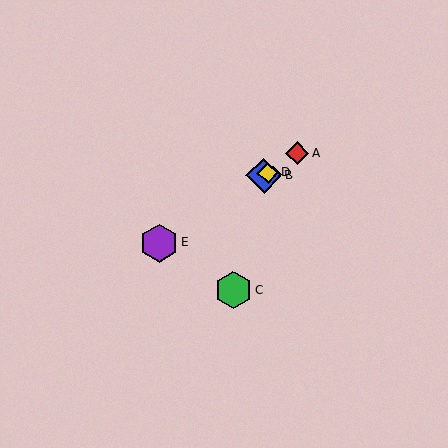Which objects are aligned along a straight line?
Objects A, B, D, E are aligned along a straight line.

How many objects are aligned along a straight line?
4 objects (A, B, D, E) are aligned along a straight line.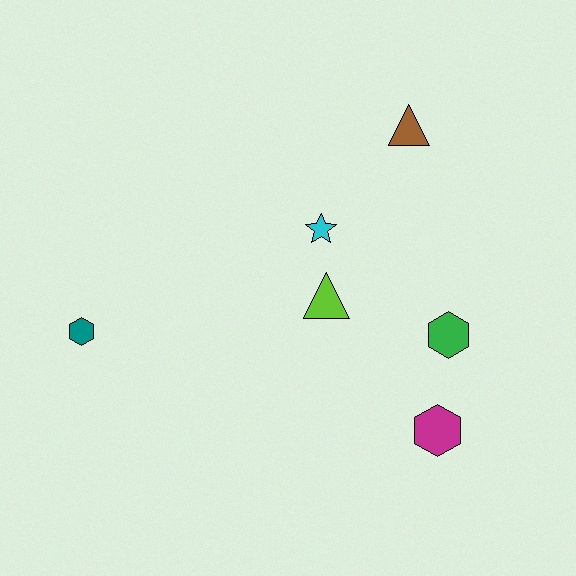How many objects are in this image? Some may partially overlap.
There are 6 objects.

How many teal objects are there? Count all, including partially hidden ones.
There is 1 teal object.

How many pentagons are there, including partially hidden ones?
There are no pentagons.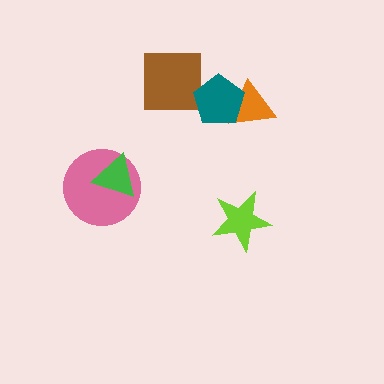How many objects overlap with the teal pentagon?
1 object overlaps with the teal pentagon.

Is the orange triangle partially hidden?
Yes, it is partially covered by another shape.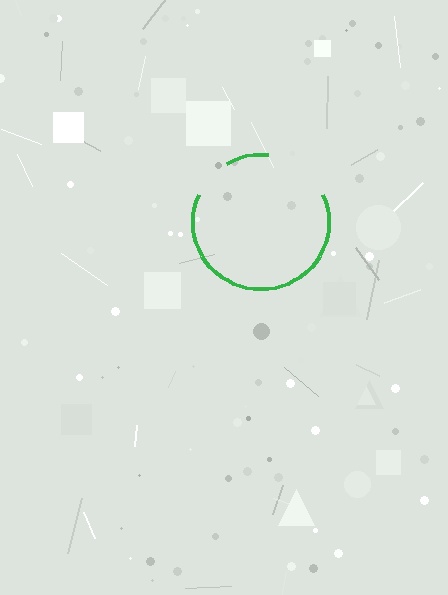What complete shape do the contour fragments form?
The contour fragments form a circle.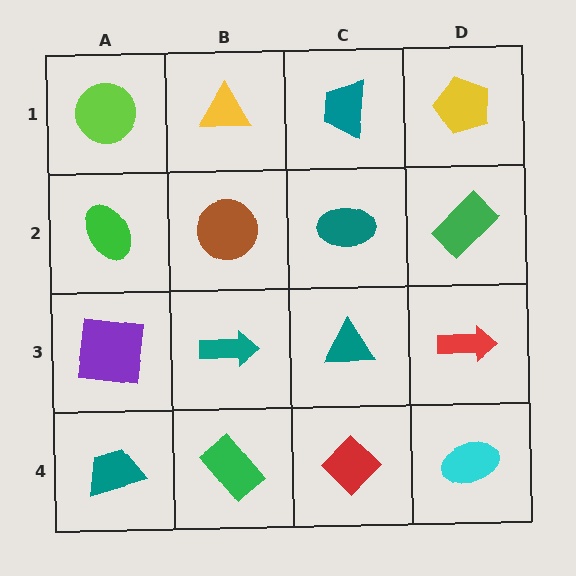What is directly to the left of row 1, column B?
A lime circle.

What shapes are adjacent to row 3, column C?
A teal ellipse (row 2, column C), a red diamond (row 4, column C), a teal arrow (row 3, column B), a red arrow (row 3, column D).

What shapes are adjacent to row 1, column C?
A teal ellipse (row 2, column C), a yellow triangle (row 1, column B), a yellow pentagon (row 1, column D).